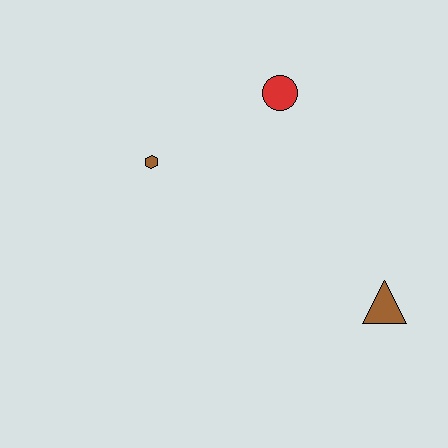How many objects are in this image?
There are 3 objects.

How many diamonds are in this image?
There are no diamonds.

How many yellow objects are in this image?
There are no yellow objects.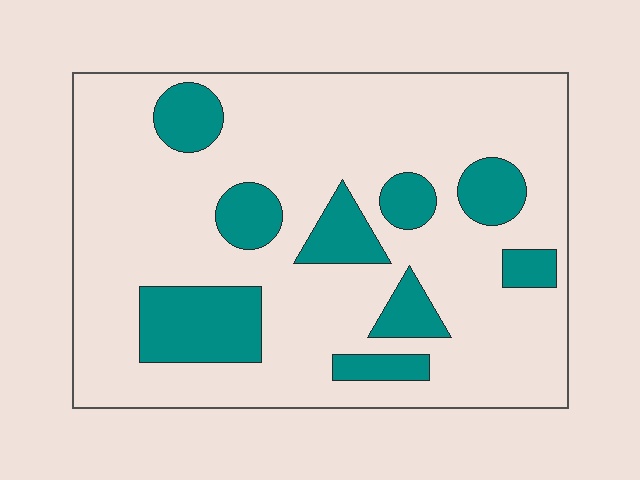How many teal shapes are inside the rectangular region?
9.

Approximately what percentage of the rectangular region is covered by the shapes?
Approximately 20%.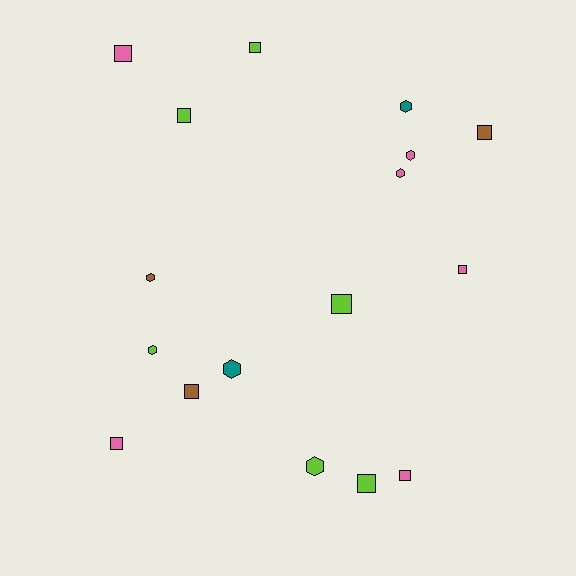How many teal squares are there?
There are no teal squares.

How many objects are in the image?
There are 17 objects.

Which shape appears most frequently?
Square, with 10 objects.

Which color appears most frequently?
Pink, with 6 objects.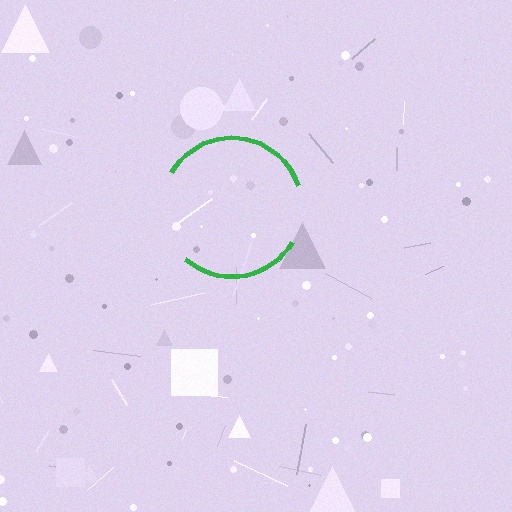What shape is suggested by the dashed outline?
The dashed outline suggests a circle.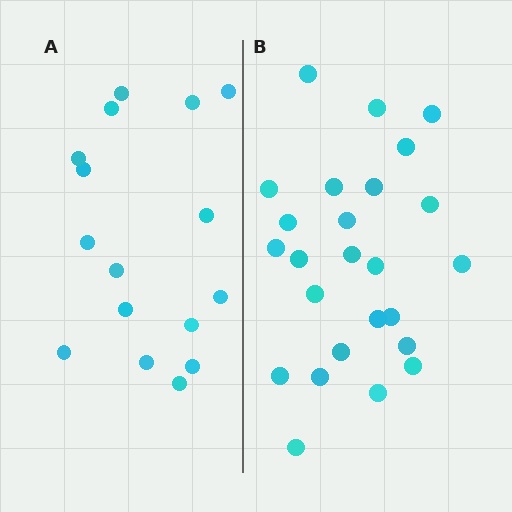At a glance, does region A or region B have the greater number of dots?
Region B (the right region) has more dots.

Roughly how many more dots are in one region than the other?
Region B has roughly 8 or so more dots than region A.